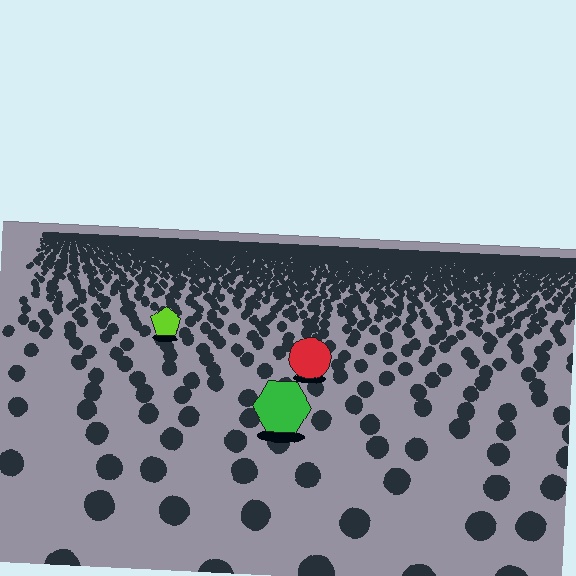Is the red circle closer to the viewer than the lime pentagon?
Yes. The red circle is closer — you can tell from the texture gradient: the ground texture is coarser near it.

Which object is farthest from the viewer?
The lime pentagon is farthest from the viewer. It appears smaller and the ground texture around it is denser.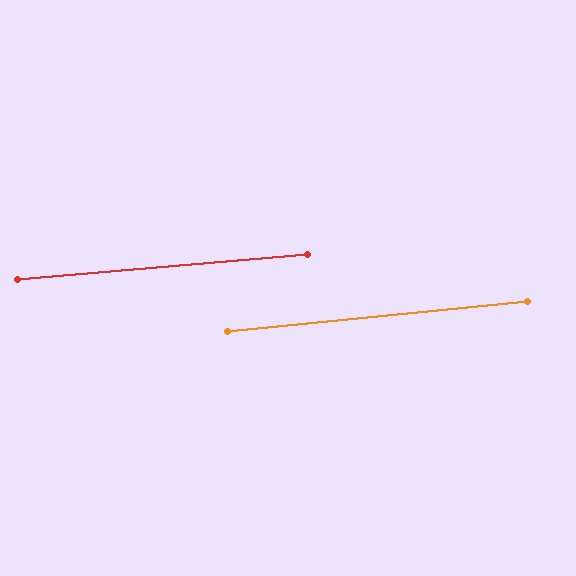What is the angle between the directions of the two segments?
Approximately 1 degree.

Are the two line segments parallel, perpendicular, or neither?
Parallel — their directions differ by only 0.9°.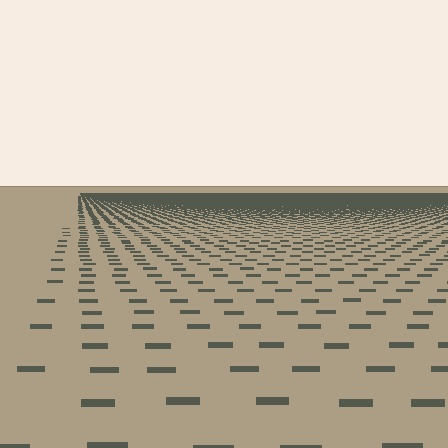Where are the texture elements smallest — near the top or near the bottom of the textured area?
Near the top.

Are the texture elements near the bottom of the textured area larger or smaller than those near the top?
Larger. Near the bottom, elements are closer to the viewer and appear at a bigger on-screen size.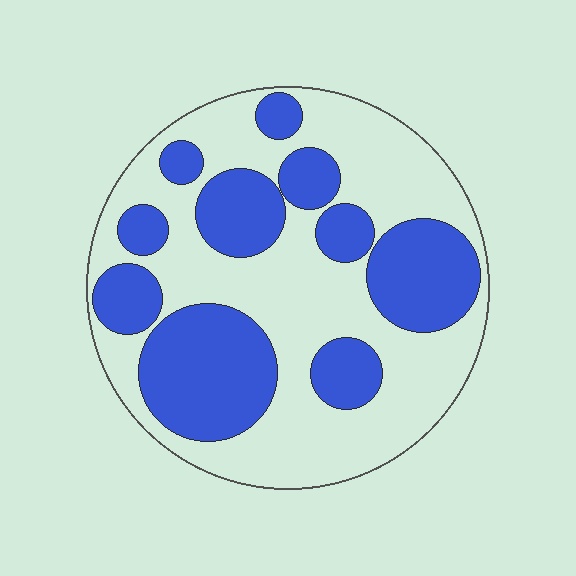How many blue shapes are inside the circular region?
10.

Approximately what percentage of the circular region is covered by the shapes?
Approximately 40%.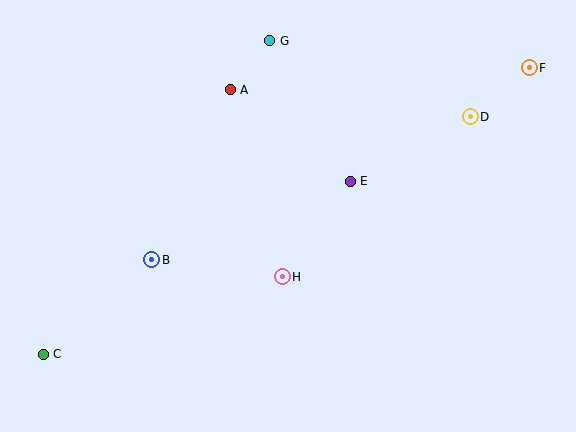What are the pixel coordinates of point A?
Point A is at (230, 90).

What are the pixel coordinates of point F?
Point F is at (529, 68).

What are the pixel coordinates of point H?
Point H is at (282, 277).